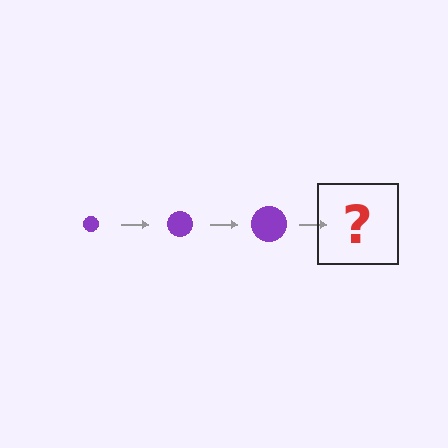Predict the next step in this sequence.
The next step is a purple circle, larger than the previous one.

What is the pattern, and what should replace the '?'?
The pattern is that the circle gets progressively larger each step. The '?' should be a purple circle, larger than the previous one.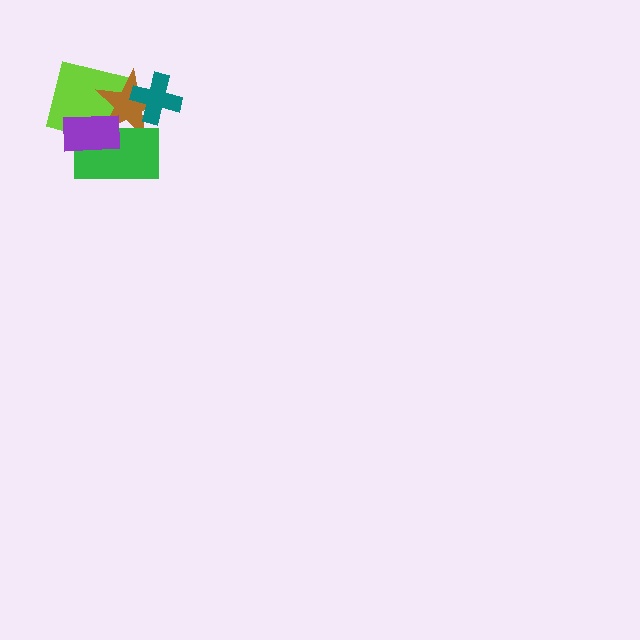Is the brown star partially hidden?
Yes, it is partially covered by another shape.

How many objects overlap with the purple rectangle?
3 objects overlap with the purple rectangle.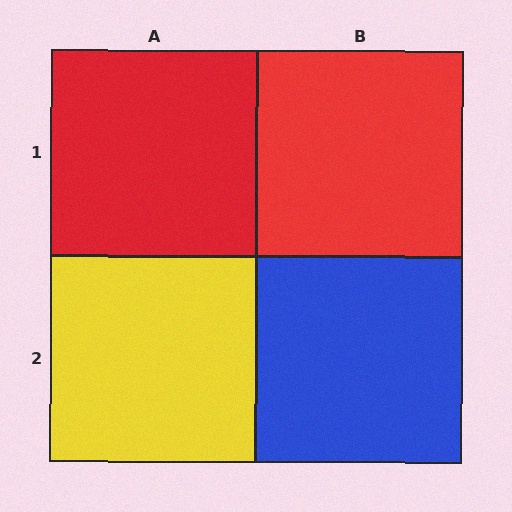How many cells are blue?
1 cell is blue.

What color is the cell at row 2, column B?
Blue.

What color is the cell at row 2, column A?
Yellow.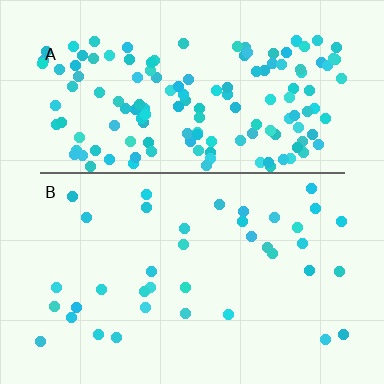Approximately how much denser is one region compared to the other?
Approximately 4.0× — region A over region B.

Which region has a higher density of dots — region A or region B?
A (the top).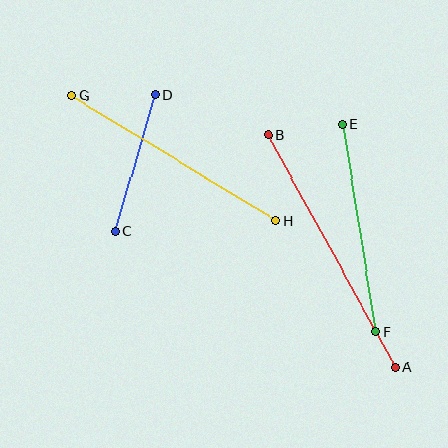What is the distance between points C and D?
The distance is approximately 142 pixels.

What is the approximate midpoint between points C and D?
The midpoint is at approximately (135, 163) pixels.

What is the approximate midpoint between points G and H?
The midpoint is at approximately (174, 158) pixels.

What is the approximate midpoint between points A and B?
The midpoint is at approximately (332, 251) pixels.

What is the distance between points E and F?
The distance is approximately 209 pixels.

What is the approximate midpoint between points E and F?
The midpoint is at approximately (359, 228) pixels.